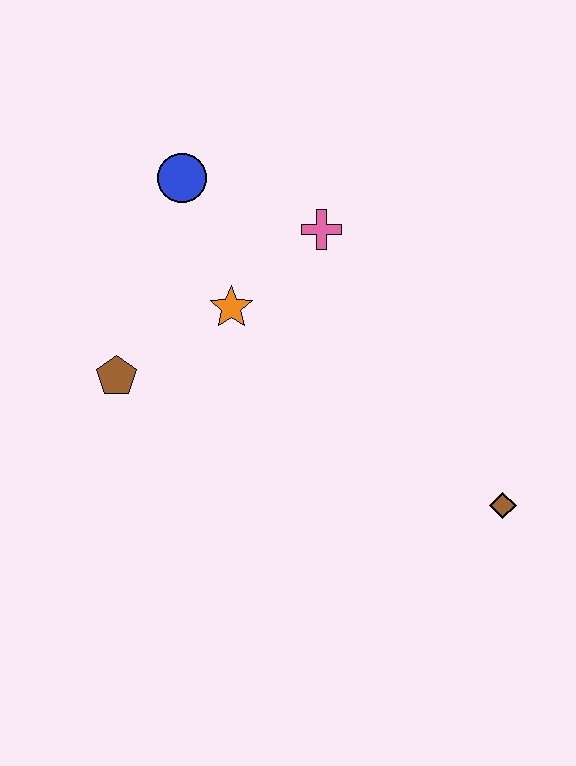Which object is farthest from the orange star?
The brown diamond is farthest from the orange star.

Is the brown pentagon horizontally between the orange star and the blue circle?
No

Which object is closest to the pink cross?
The orange star is closest to the pink cross.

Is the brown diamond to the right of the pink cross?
Yes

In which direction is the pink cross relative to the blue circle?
The pink cross is to the right of the blue circle.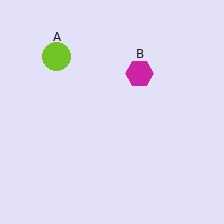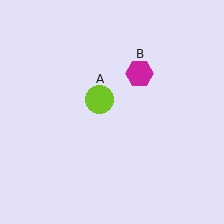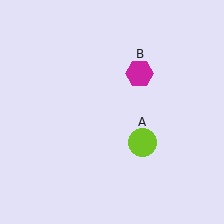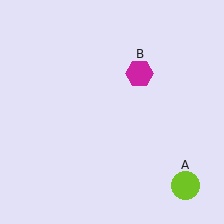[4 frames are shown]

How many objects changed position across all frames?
1 object changed position: lime circle (object A).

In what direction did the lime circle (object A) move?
The lime circle (object A) moved down and to the right.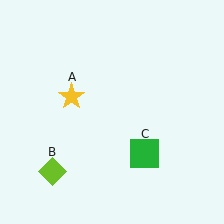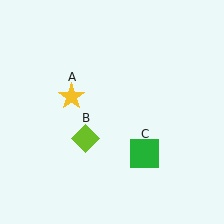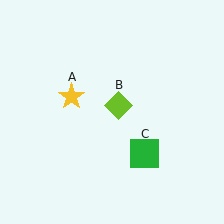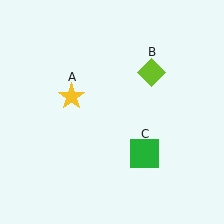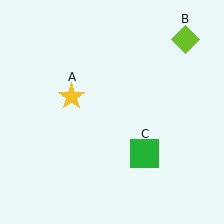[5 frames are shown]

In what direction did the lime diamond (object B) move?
The lime diamond (object B) moved up and to the right.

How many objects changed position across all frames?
1 object changed position: lime diamond (object B).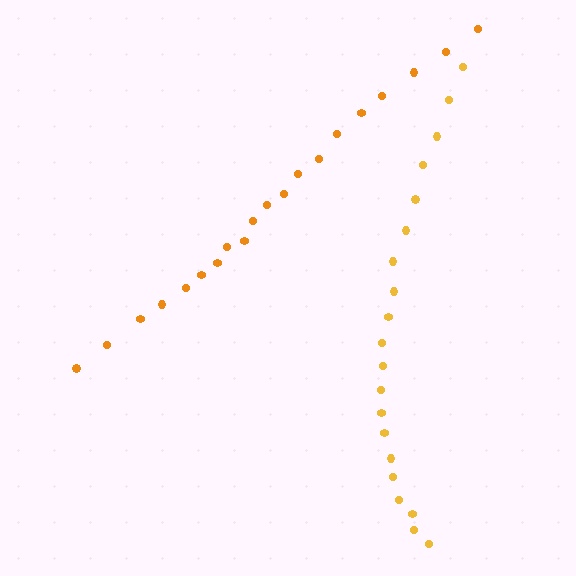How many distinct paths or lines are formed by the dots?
There are 2 distinct paths.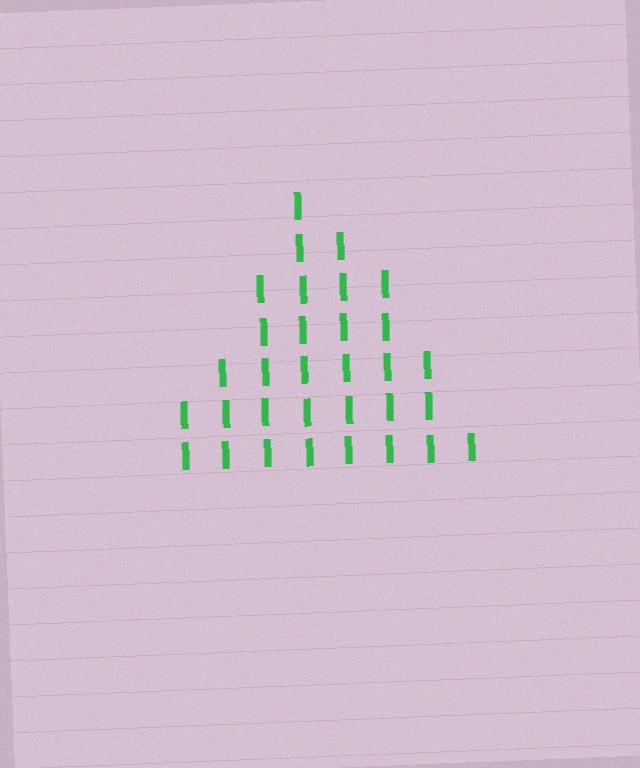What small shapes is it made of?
It is made of small letter I's.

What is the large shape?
The large shape is a triangle.